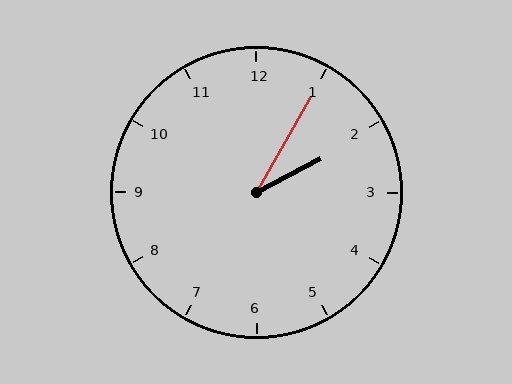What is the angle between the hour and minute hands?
Approximately 32 degrees.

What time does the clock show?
2:05.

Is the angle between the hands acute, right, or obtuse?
It is acute.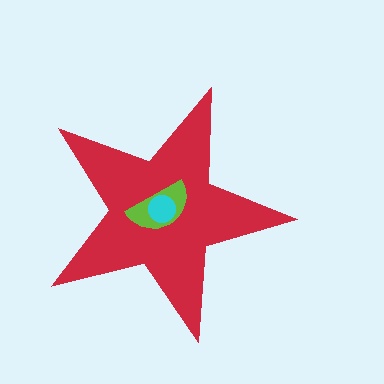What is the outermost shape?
The red star.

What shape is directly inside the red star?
The lime semicircle.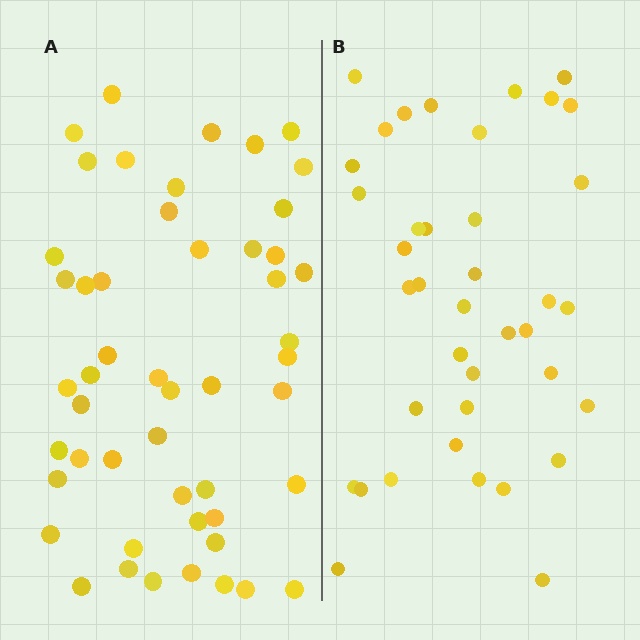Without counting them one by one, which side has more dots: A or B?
Region A (the left region) has more dots.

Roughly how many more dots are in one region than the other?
Region A has roughly 12 or so more dots than region B.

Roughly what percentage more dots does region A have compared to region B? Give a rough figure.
About 30% more.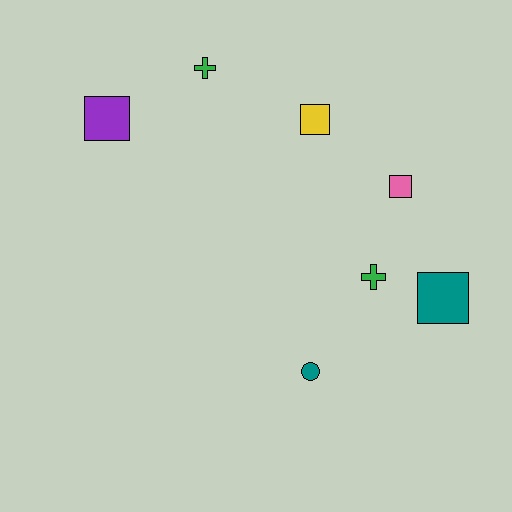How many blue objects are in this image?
There are no blue objects.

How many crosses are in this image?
There are 2 crosses.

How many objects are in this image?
There are 7 objects.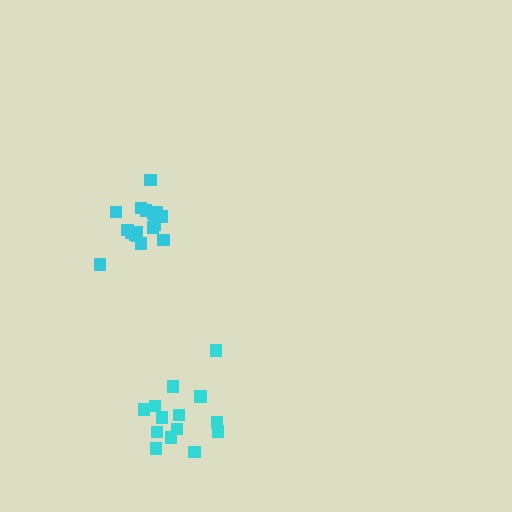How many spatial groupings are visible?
There are 2 spatial groupings.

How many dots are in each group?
Group 1: 14 dots, Group 2: 17 dots (31 total).